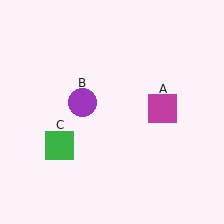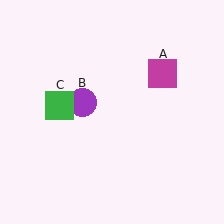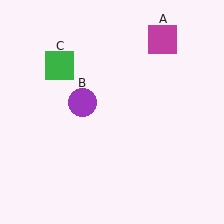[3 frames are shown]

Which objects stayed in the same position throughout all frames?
Purple circle (object B) remained stationary.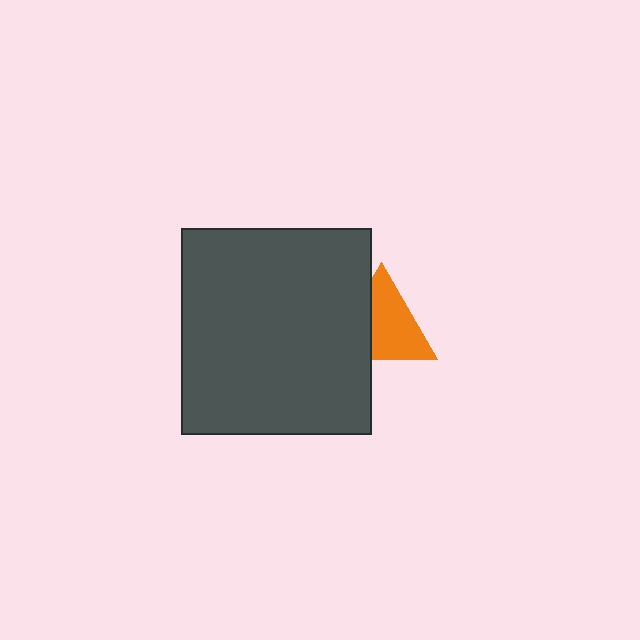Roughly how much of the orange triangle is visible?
Most of it is visible (roughly 66%).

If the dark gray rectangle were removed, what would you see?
You would see the complete orange triangle.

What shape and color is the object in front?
The object in front is a dark gray rectangle.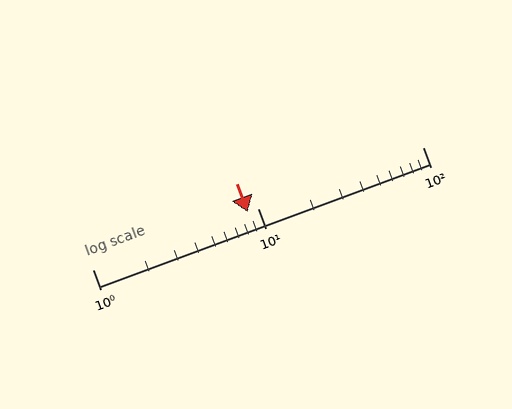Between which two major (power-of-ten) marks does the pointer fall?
The pointer is between 1 and 10.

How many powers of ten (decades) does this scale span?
The scale spans 2 decades, from 1 to 100.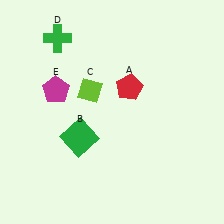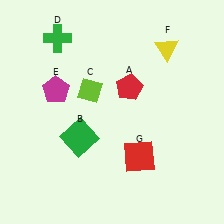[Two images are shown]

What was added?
A yellow triangle (F), a red square (G) were added in Image 2.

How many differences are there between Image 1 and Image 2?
There are 2 differences between the two images.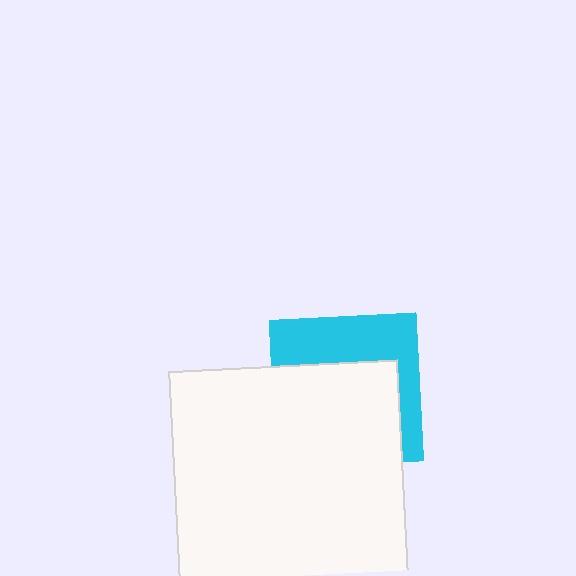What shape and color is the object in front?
The object in front is a white square.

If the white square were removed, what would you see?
You would see the complete cyan square.